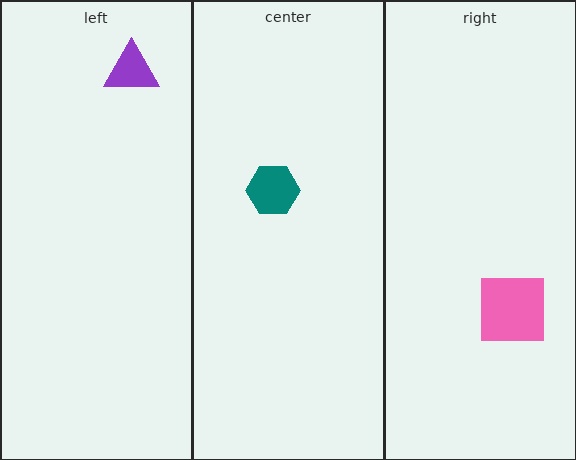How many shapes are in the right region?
1.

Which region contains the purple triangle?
The left region.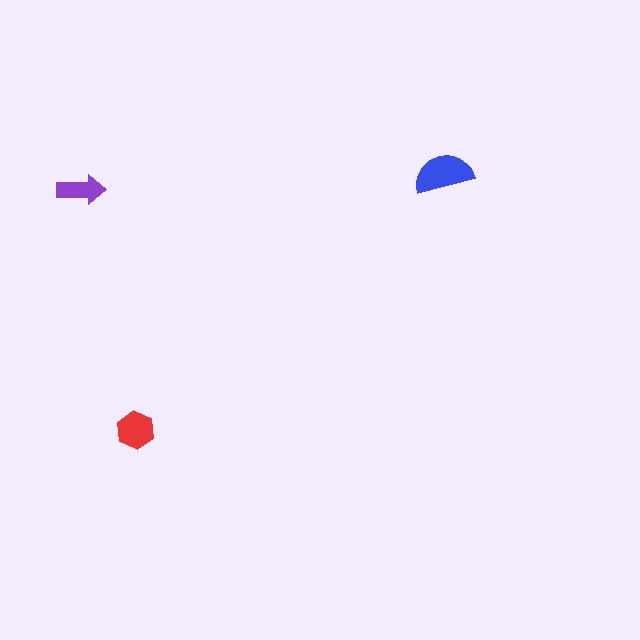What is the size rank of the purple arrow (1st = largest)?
3rd.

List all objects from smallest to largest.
The purple arrow, the red hexagon, the blue semicircle.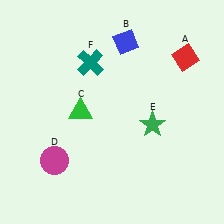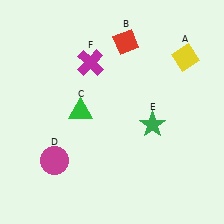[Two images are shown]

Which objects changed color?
A changed from red to yellow. B changed from blue to red. F changed from teal to magenta.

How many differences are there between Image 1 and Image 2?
There are 3 differences between the two images.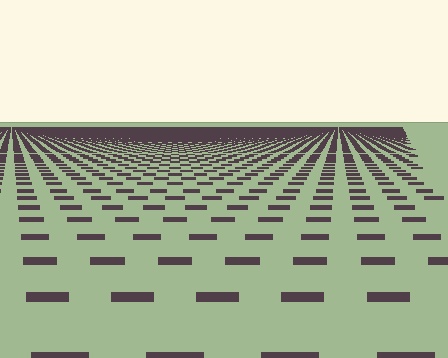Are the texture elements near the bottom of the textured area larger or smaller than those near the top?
Larger. Near the bottom, elements are closer to the viewer and appear at a bigger on-screen size.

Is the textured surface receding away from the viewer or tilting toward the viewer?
The surface is receding away from the viewer. Texture elements get smaller and denser toward the top.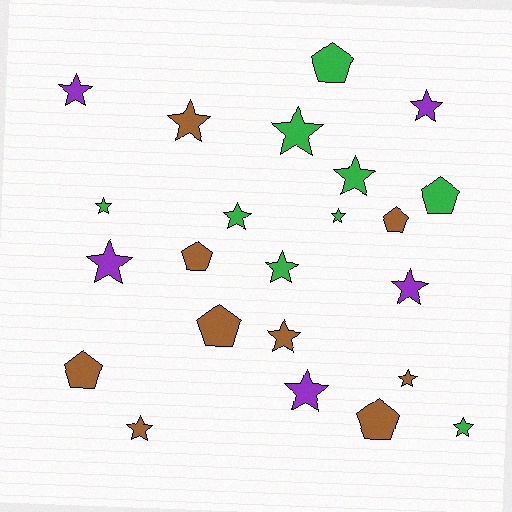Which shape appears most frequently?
Star, with 16 objects.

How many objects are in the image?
There are 23 objects.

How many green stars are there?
There are 7 green stars.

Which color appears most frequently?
Brown, with 9 objects.